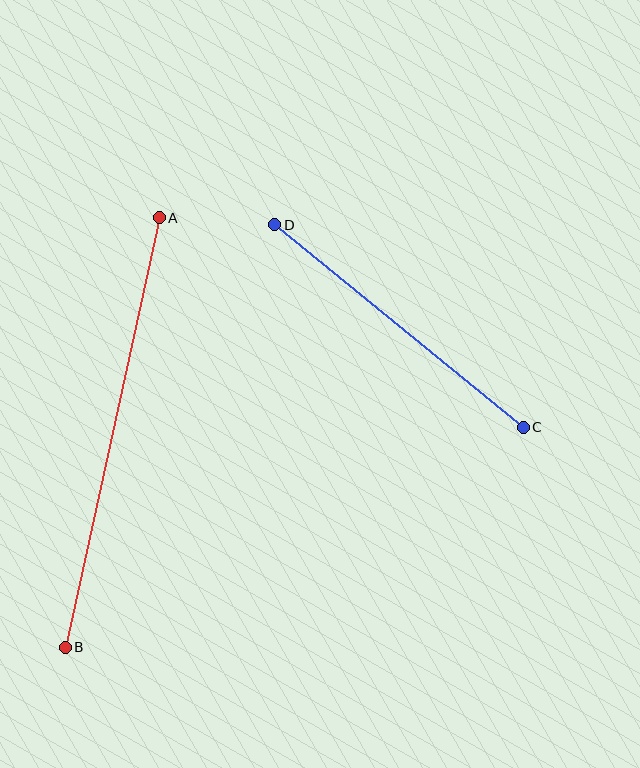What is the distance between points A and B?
The distance is approximately 440 pixels.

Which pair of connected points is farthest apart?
Points A and B are farthest apart.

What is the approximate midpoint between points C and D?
The midpoint is at approximately (399, 326) pixels.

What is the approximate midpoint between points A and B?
The midpoint is at approximately (112, 433) pixels.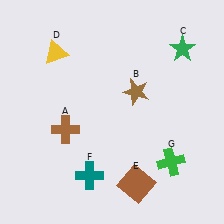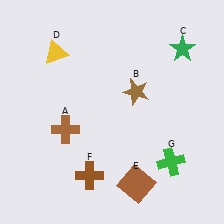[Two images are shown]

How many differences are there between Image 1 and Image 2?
There is 1 difference between the two images.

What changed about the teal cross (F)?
In Image 1, F is teal. In Image 2, it changed to brown.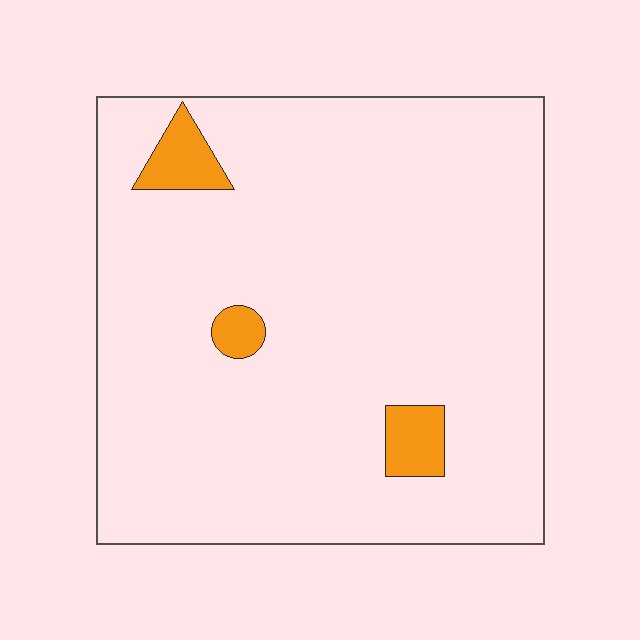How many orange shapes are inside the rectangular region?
3.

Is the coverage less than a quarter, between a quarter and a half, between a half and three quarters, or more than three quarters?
Less than a quarter.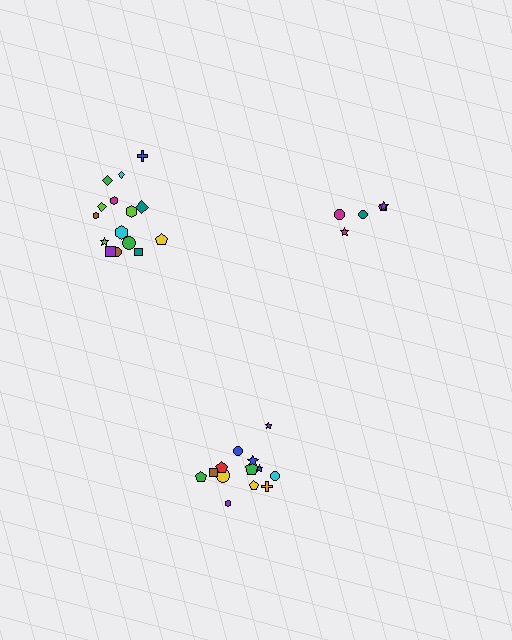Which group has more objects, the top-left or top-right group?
The top-left group.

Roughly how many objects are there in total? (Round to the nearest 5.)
Roughly 35 objects in total.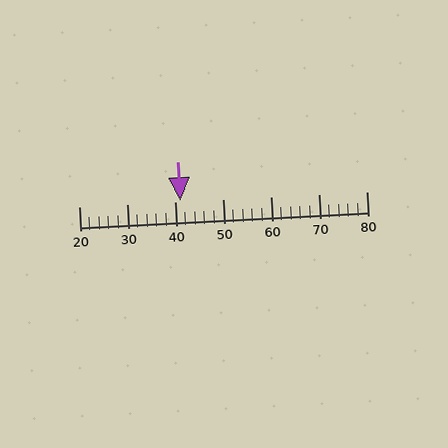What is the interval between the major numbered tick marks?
The major tick marks are spaced 10 units apart.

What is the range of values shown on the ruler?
The ruler shows values from 20 to 80.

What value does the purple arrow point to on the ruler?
The purple arrow points to approximately 41.